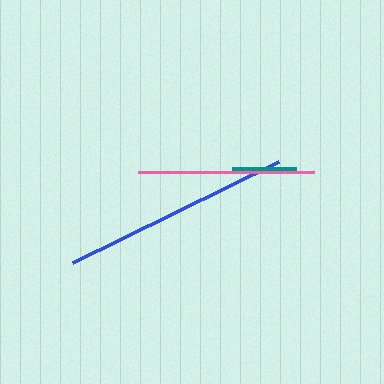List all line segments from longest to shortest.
From longest to shortest: blue, pink, teal.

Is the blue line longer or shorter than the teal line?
The blue line is longer than the teal line.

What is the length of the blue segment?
The blue segment is approximately 230 pixels long.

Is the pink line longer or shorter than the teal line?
The pink line is longer than the teal line.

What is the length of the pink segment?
The pink segment is approximately 176 pixels long.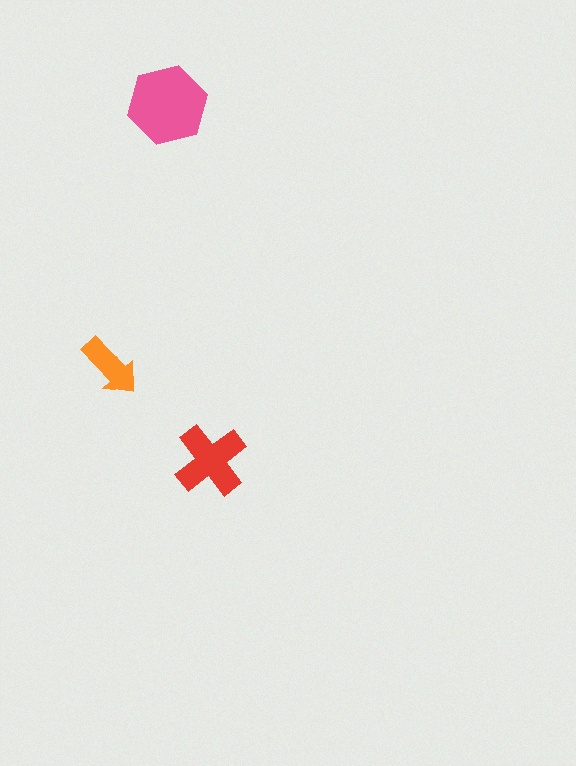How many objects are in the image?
There are 3 objects in the image.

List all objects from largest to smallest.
The pink hexagon, the red cross, the orange arrow.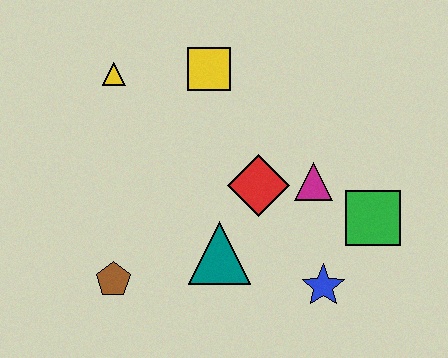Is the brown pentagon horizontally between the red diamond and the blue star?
No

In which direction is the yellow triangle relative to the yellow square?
The yellow triangle is to the left of the yellow square.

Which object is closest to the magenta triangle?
The red diamond is closest to the magenta triangle.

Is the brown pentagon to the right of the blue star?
No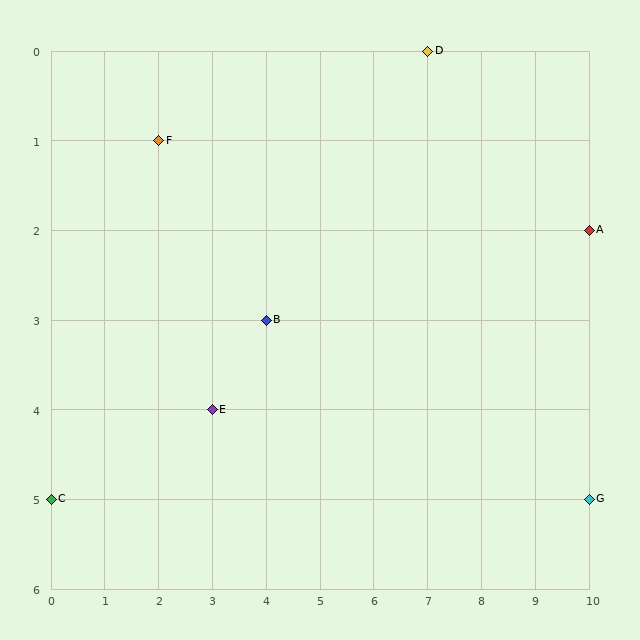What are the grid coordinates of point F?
Point F is at grid coordinates (2, 1).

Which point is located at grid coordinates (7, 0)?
Point D is at (7, 0).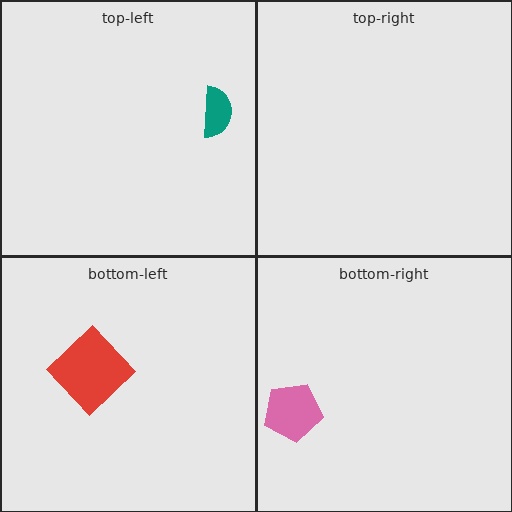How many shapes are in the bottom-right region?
1.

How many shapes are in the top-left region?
1.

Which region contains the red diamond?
The bottom-left region.